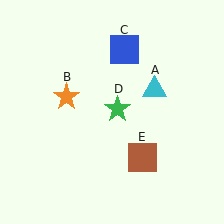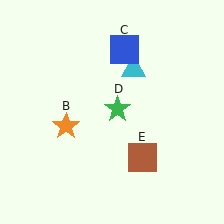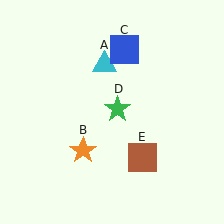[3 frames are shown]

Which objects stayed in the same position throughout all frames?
Blue square (object C) and green star (object D) and brown square (object E) remained stationary.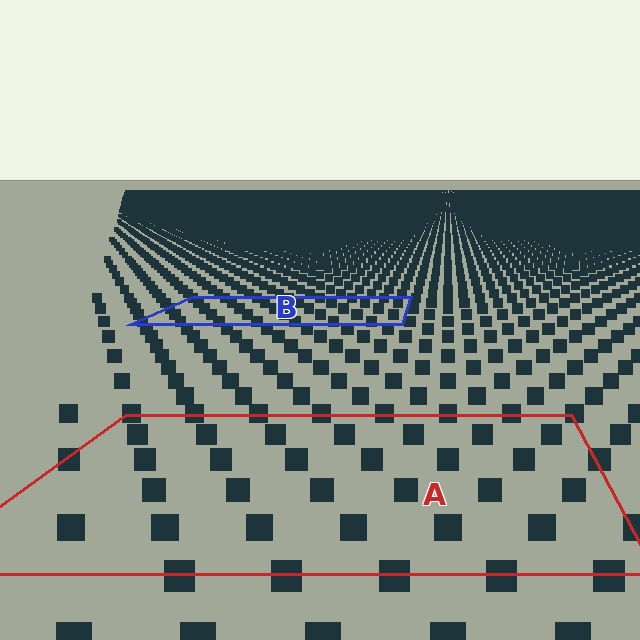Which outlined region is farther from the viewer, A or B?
Region B is farther from the viewer — the texture elements inside it appear smaller and more densely packed.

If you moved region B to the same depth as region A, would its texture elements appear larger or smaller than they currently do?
They would appear larger. At a closer depth, the same texture elements are projected at a bigger on-screen size.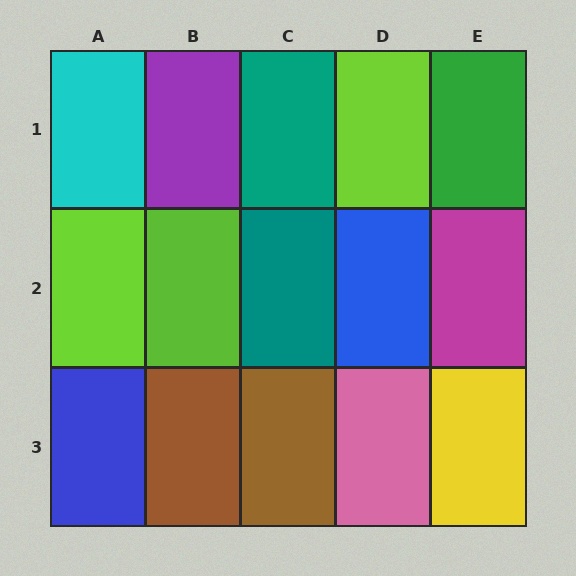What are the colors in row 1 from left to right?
Cyan, purple, teal, lime, green.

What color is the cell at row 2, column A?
Lime.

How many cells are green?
1 cell is green.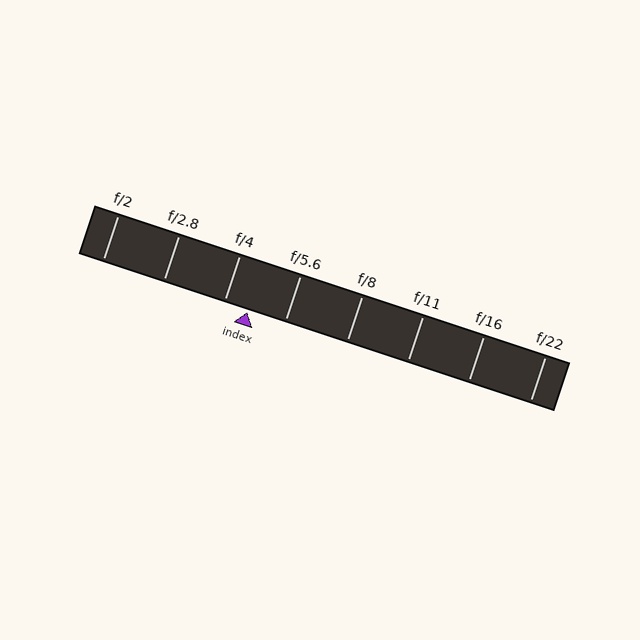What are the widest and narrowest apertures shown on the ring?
The widest aperture shown is f/2 and the narrowest is f/22.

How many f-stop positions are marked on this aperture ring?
There are 8 f-stop positions marked.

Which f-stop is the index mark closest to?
The index mark is closest to f/4.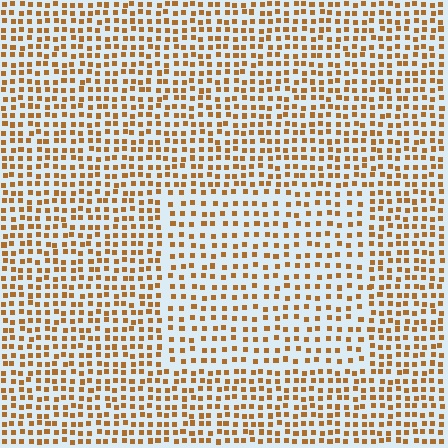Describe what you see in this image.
The image contains small brown elements arranged at two different densities. A rectangle-shaped region is visible where the elements are less densely packed than the surrounding area.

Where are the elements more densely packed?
The elements are more densely packed outside the rectangle boundary.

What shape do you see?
I see a rectangle.